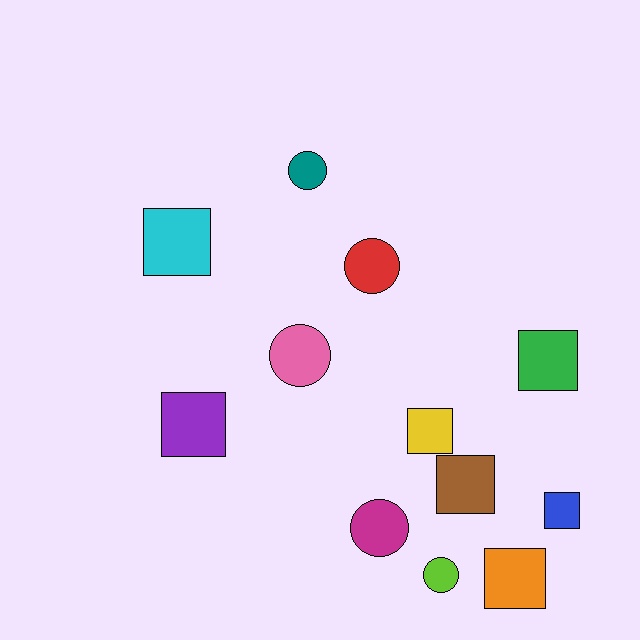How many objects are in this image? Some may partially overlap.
There are 12 objects.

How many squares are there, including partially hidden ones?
There are 7 squares.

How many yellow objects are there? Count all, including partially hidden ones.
There is 1 yellow object.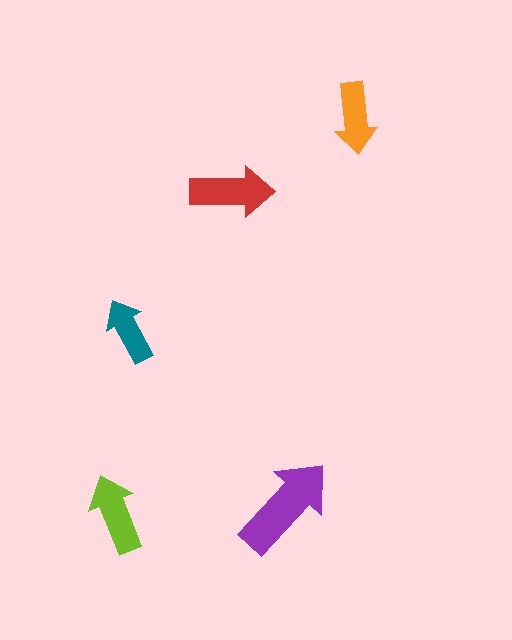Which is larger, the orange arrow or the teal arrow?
The orange one.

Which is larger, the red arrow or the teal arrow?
The red one.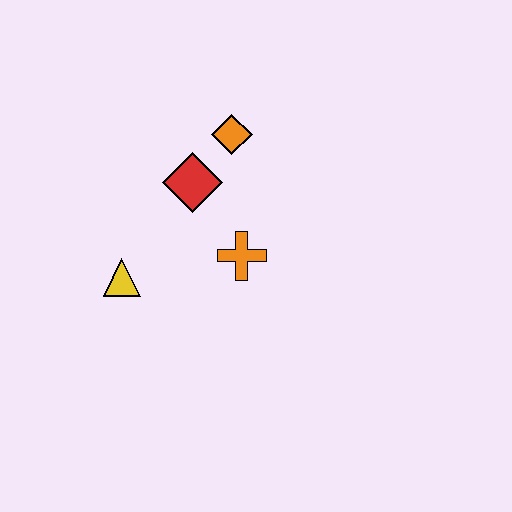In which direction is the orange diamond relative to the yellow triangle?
The orange diamond is above the yellow triangle.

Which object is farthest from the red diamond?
The yellow triangle is farthest from the red diamond.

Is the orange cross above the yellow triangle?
Yes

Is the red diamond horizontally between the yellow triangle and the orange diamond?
Yes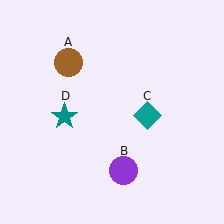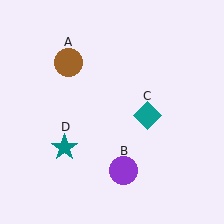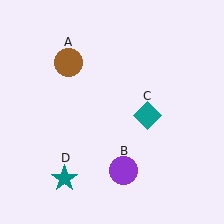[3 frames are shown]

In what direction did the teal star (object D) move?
The teal star (object D) moved down.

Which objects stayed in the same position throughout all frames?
Brown circle (object A) and purple circle (object B) and teal diamond (object C) remained stationary.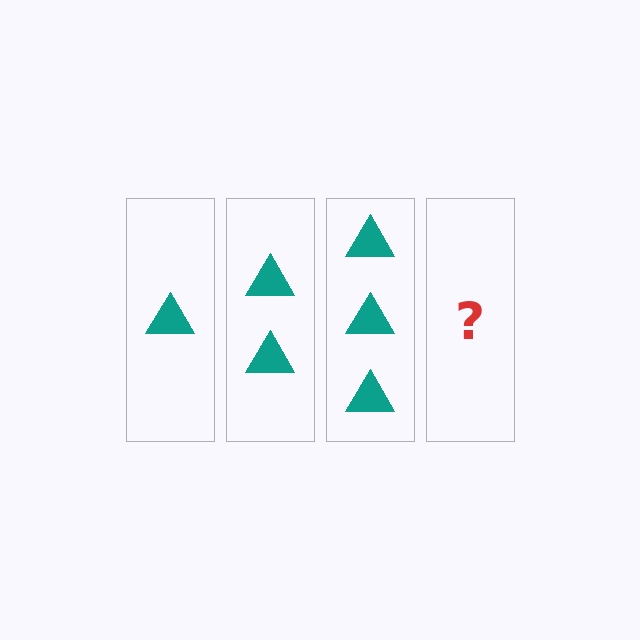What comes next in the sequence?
The next element should be 4 triangles.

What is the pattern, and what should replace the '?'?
The pattern is that each step adds one more triangle. The '?' should be 4 triangles.